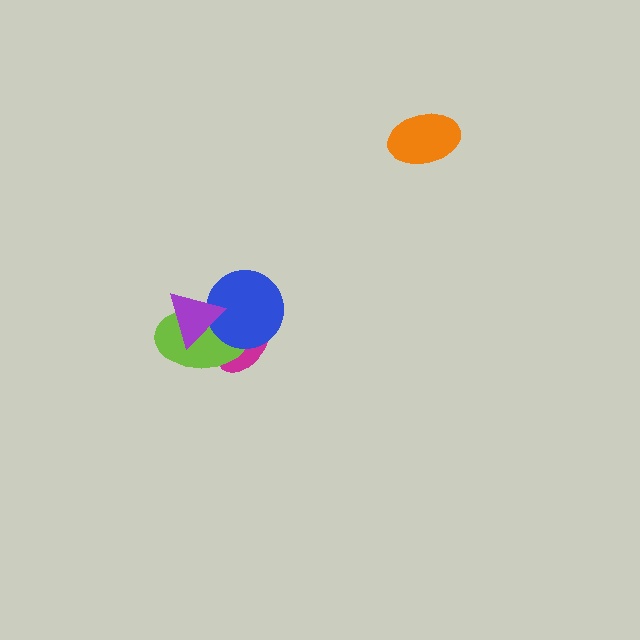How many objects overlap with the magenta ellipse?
3 objects overlap with the magenta ellipse.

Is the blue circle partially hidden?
Yes, it is partially covered by another shape.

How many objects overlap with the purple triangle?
3 objects overlap with the purple triangle.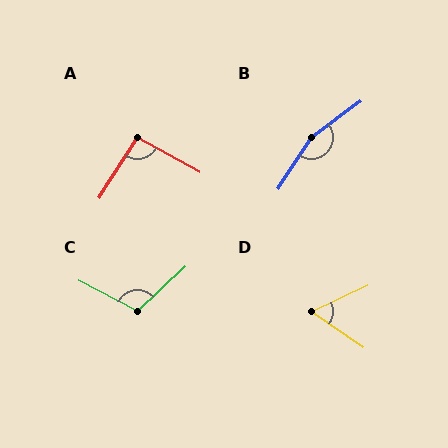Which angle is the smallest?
D, at approximately 59 degrees.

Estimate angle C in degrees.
Approximately 110 degrees.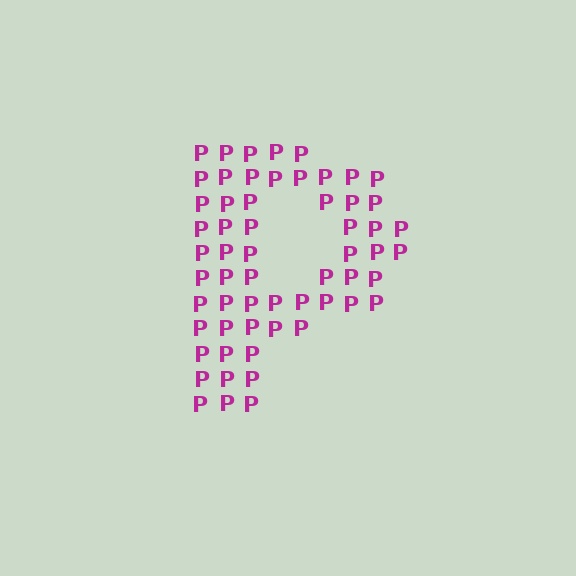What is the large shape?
The large shape is the letter P.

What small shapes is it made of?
It is made of small letter P's.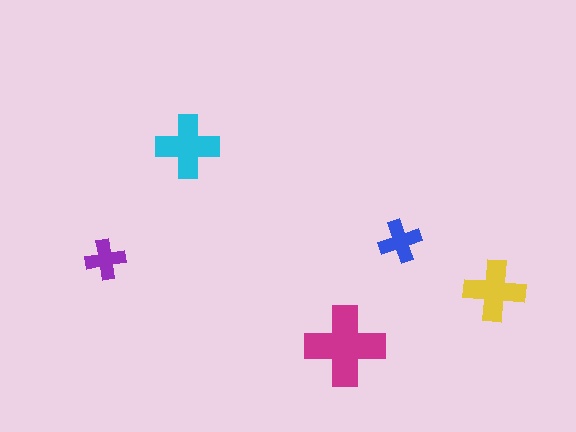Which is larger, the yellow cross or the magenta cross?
The magenta one.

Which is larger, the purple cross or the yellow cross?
The yellow one.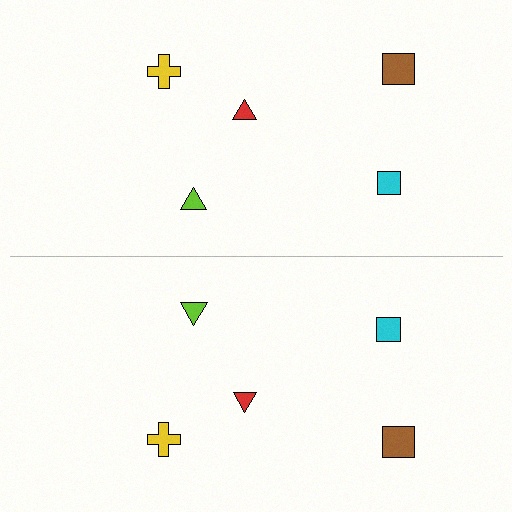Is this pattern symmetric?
Yes, this pattern has bilateral (reflection) symmetry.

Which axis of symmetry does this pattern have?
The pattern has a horizontal axis of symmetry running through the center of the image.